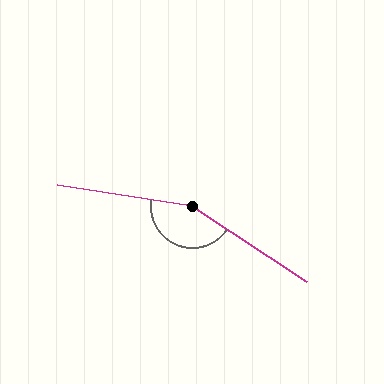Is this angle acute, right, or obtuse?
It is obtuse.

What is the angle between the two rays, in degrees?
Approximately 155 degrees.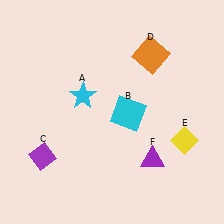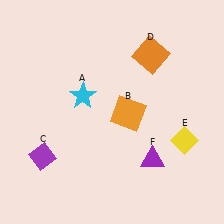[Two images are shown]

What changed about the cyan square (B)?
In Image 1, B is cyan. In Image 2, it changed to orange.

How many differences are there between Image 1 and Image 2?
There is 1 difference between the two images.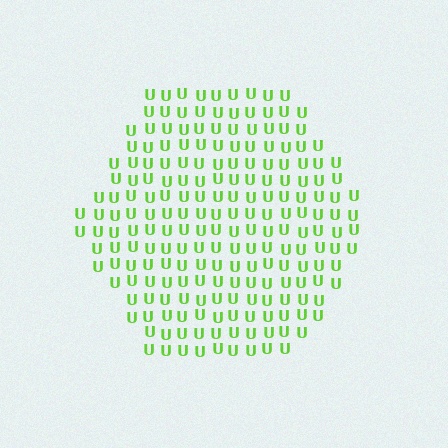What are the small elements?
The small elements are letter U's.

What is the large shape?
The large shape is a hexagon.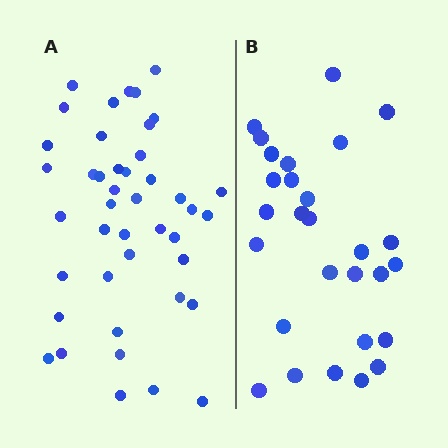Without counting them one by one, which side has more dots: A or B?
Region A (the left region) has more dots.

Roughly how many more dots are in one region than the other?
Region A has approximately 15 more dots than region B.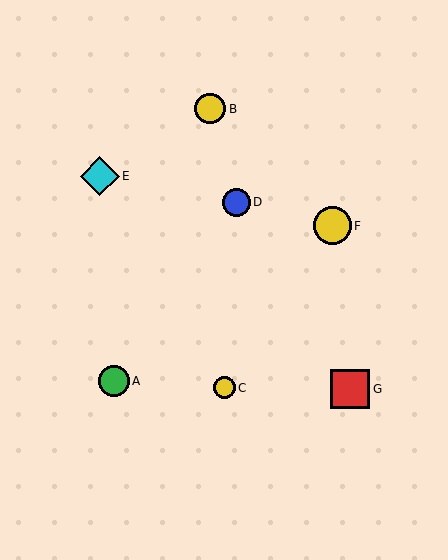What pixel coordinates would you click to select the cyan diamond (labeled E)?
Click at (100, 176) to select the cyan diamond E.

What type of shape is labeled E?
Shape E is a cyan diamond.